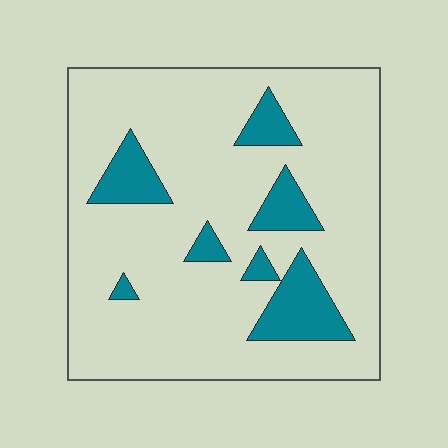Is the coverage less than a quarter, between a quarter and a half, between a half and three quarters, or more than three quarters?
Less than a quarter.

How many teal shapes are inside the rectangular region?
7.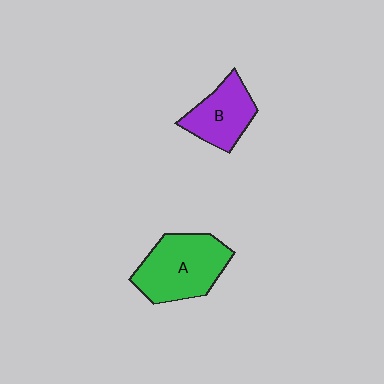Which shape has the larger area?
Shape A (green).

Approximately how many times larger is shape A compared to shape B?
Approximately 1.5 times.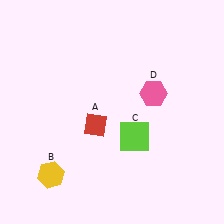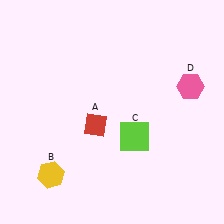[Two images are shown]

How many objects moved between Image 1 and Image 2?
1 object moved between the two images.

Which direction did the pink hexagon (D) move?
The pink hexagon (D) moved right.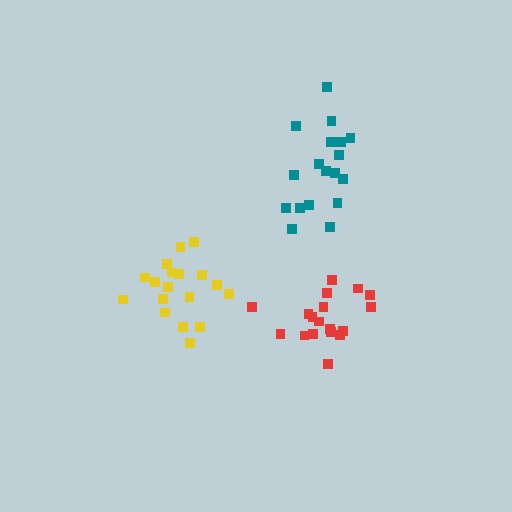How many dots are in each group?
Group 1: 18 dots, Group 2: 18 dots, Group 3: 18 dots (54 total).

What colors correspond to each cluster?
The clusters are colored: red, teal, yellow.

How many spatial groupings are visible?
There are 3 spatial groupings.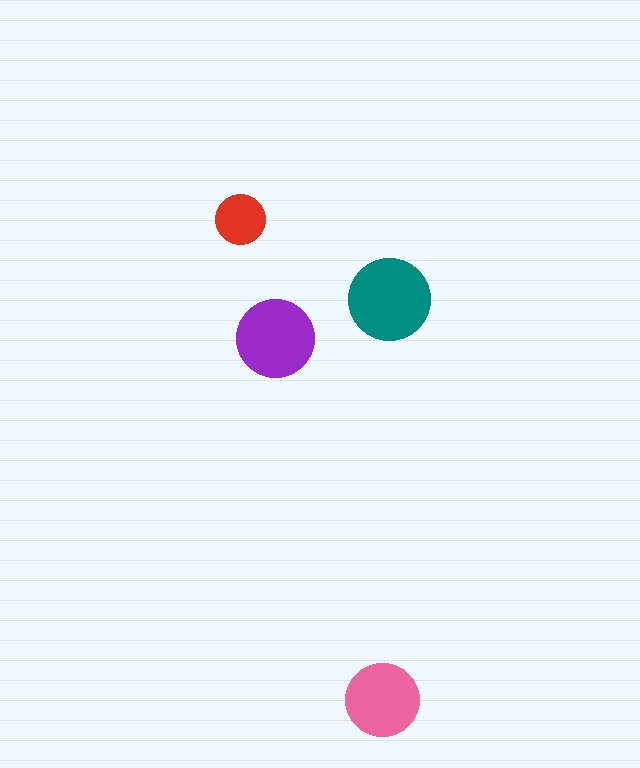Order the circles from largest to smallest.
the teal one, the purple one, the pink one, the red one.